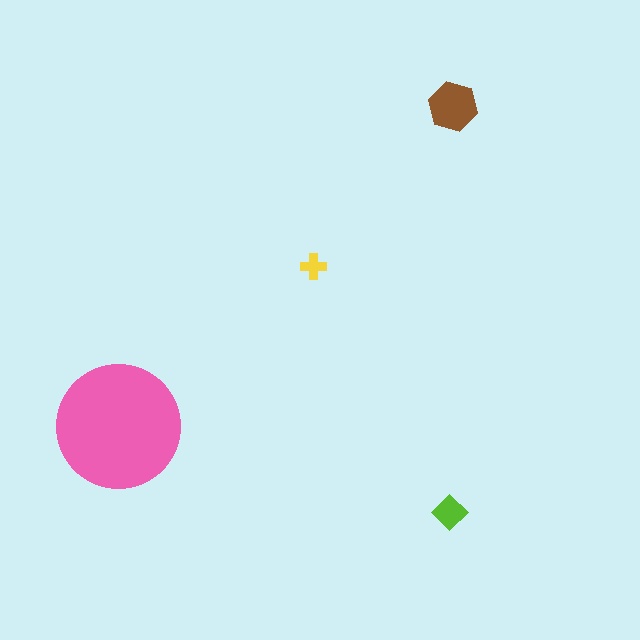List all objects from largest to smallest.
The pink circle, the brown hexagon, the lime diamond, the yellow cross.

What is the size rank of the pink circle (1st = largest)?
1st.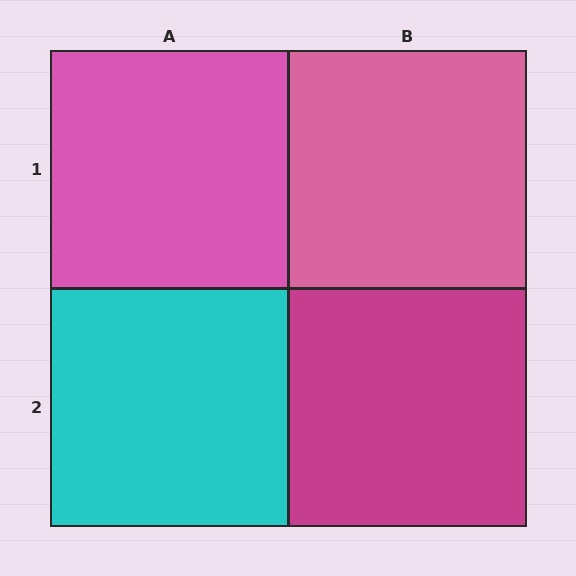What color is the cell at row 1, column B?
Pink.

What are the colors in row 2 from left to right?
Cyan, magenta.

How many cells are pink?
2 cells are pink.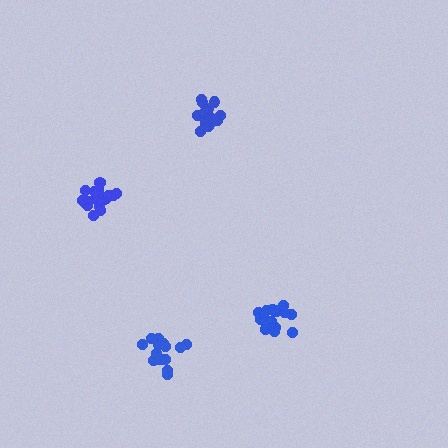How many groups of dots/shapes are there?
There are 4 groups.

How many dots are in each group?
Group 1: 17 dots, Group 2: 15 dots, Group 3: 15 dots, Group 4: 18 dots (65 total).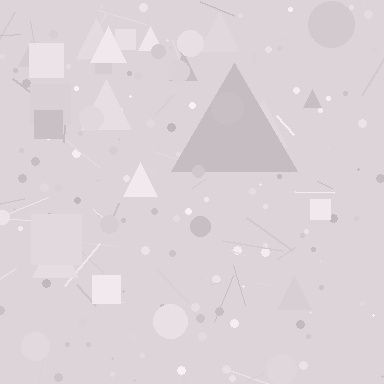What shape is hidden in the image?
A triangle is hidden in the image.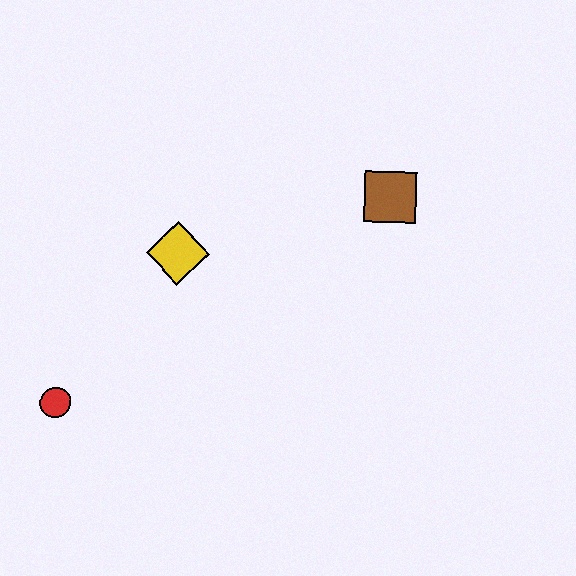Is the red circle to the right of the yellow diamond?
No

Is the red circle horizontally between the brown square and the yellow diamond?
No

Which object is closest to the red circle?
The yellow diamond is closest to the red circle.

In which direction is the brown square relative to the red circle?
The brown square is to the right of the red circle.